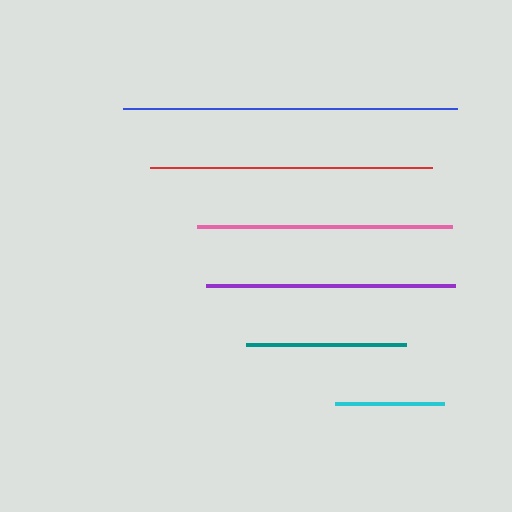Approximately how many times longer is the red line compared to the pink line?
The red line is approximately 1.1 times the length of the pink line.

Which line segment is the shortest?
The cyan line is the shortest at approximately 109 pixels.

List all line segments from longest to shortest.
From longest to shortest: blue, red, pink, purple, teal, cyan.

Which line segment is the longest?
The blue line is the longest at approximately 333 pixels.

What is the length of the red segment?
The red segment is approximately 282 pixels long.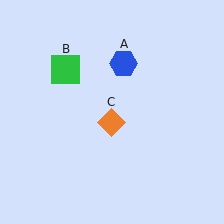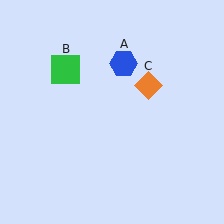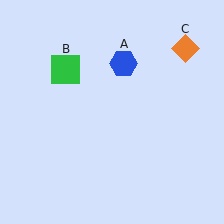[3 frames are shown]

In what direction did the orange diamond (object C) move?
The orange diamond (object C) moved up and to the right.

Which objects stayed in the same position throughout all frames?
Blue hexagon (object A) and green square (object B) remained stationary.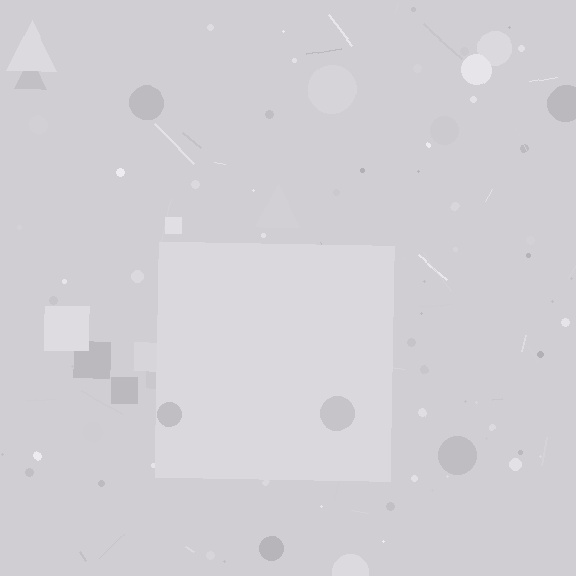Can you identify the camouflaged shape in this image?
The camouflaged shape is a square.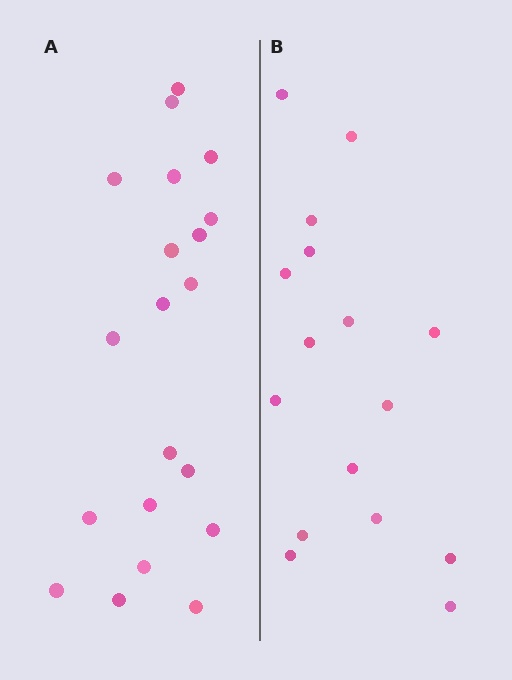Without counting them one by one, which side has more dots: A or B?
Region A (the left region) has more dots.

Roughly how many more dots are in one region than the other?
Region A has about 4 more dots than region B.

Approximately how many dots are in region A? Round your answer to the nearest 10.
About 20 dots.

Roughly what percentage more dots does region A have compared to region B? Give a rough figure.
About 25% more.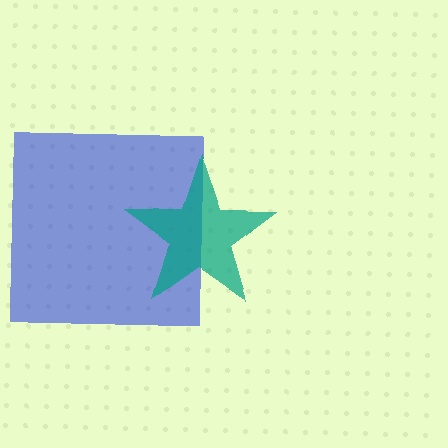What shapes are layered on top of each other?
The layered shapes are: a blue square, a teal star.